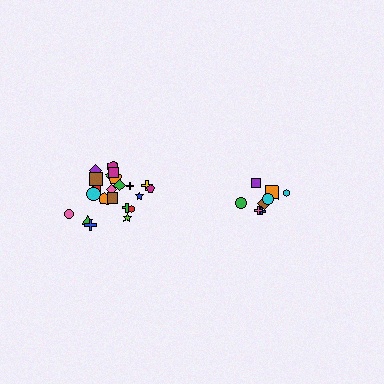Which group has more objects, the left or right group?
The left group.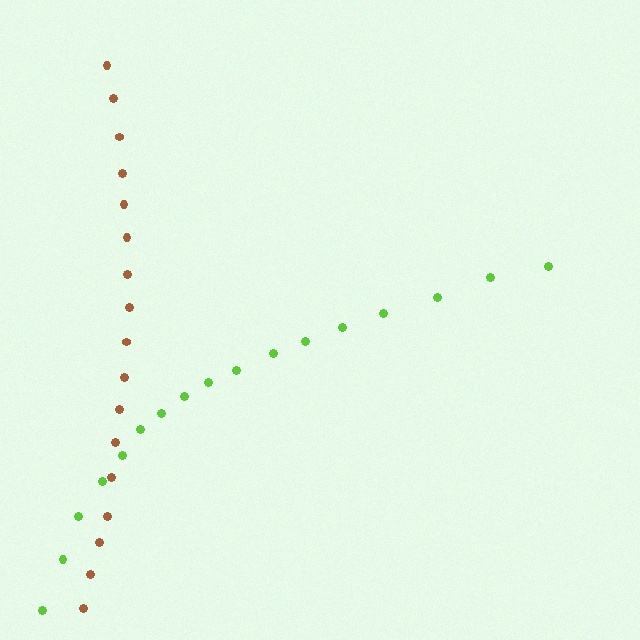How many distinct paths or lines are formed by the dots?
There are 2 distinct paths.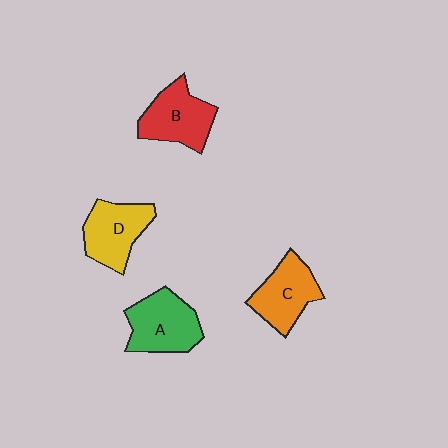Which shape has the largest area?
Shape A (green).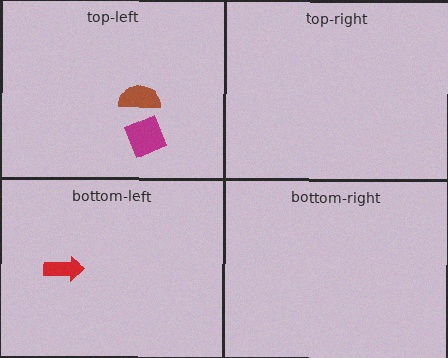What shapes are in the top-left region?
The magenta diamond, the brown semicircle.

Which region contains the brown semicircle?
The top-left region.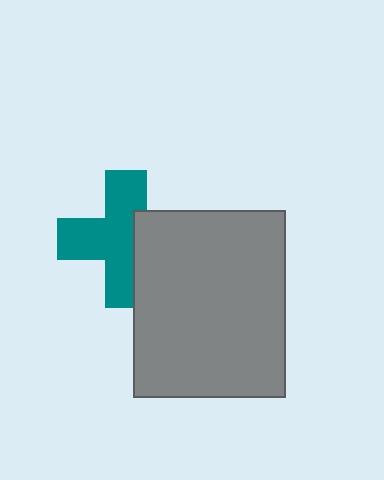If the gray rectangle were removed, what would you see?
You would see the complete teal cross.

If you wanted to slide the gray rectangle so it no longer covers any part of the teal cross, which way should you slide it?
Slide it right — that is the most direct way to separate the two shapes.